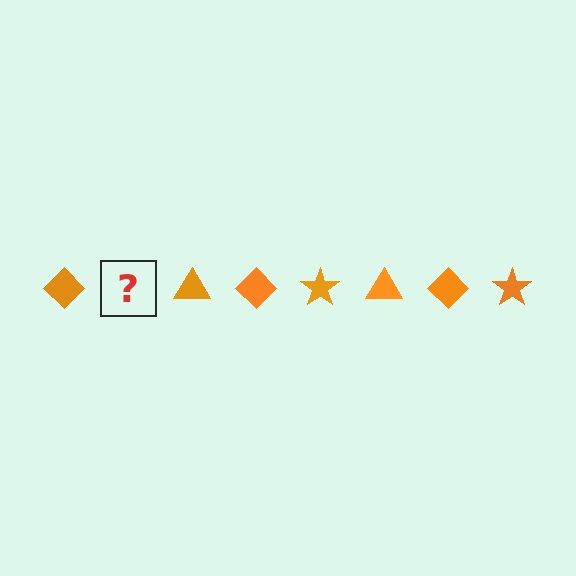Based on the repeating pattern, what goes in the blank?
The blank should be an orange star.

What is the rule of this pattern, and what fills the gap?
The rule is that the pattern cycles through diamond, star, triangle shapes in orange. The gap should be filled with an orange star.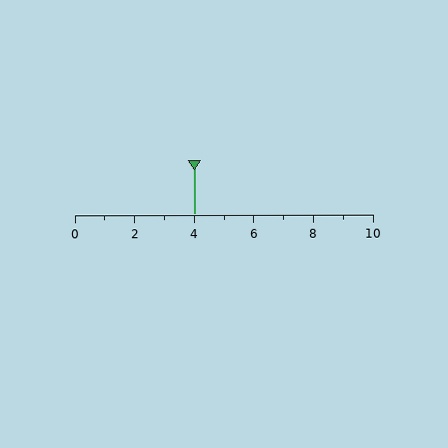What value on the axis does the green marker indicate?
The marker indicates approximately 4.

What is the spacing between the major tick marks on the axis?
The major ticks are spaced 2 apart.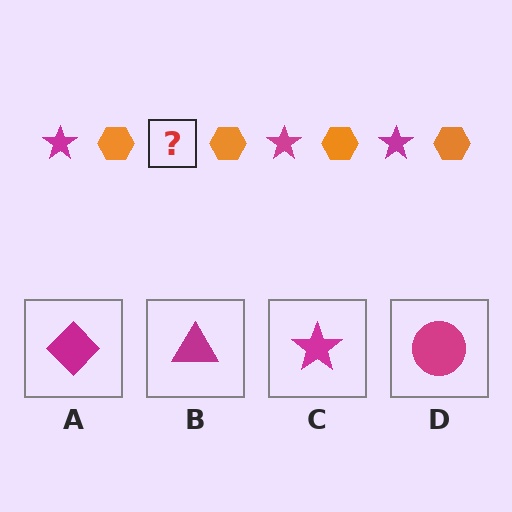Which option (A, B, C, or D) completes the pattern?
C.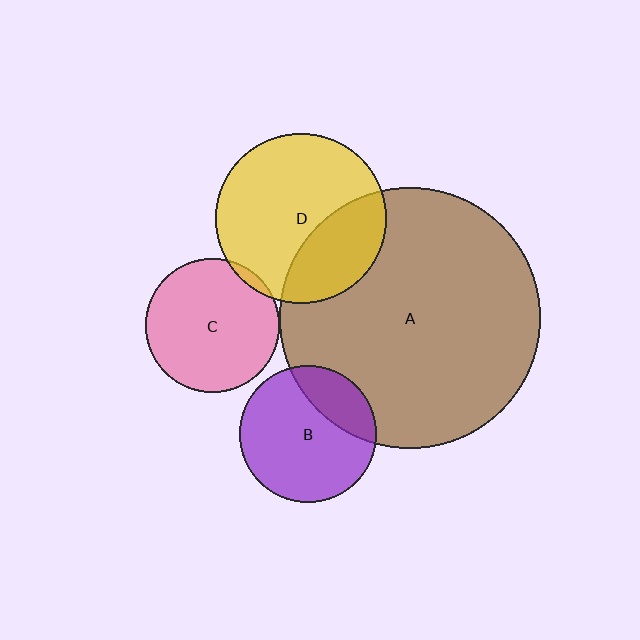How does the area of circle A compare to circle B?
Approximately 3.6 times.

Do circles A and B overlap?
Yes.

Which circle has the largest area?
Circle A (brown).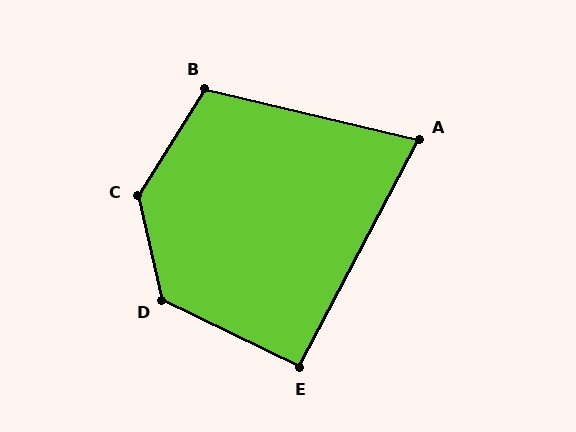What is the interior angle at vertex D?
Approximately 129 degrees (obtuse).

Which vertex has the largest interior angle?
C, at approximately 135 degrees.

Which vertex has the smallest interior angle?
A, at approximately 76 degrees.